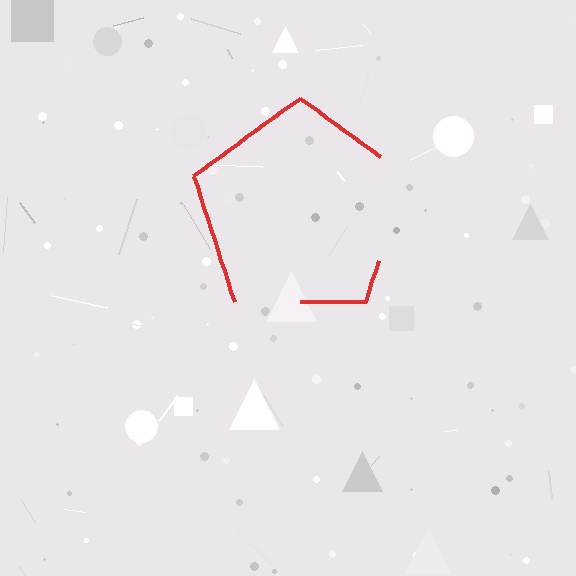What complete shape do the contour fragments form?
The contour fragments form a pentagon.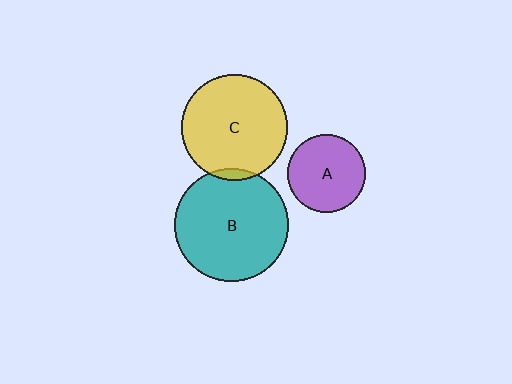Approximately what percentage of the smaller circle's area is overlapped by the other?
Approximately 5%.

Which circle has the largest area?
Circle B (teal).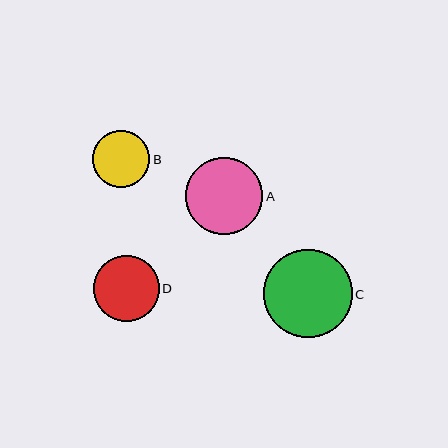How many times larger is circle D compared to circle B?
Circle D is approximately 1.2 times the size of circle B.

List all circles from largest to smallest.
From largest to smallest: C, A, D, B.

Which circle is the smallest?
Circle B is the smallest with a size of approximately 57 pixels.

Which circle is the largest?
Circle C is the largest with a size of approximately 89 pixels.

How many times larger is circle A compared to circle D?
Circle A is approximately 1.2 times the size of circle D.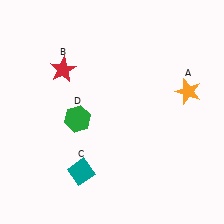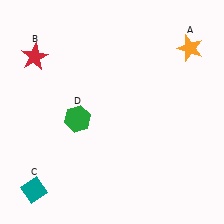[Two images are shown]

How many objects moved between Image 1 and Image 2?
3 objects moved between the two images.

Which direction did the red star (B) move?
The red star (B) moved left.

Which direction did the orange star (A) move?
The orange star (A) moved up.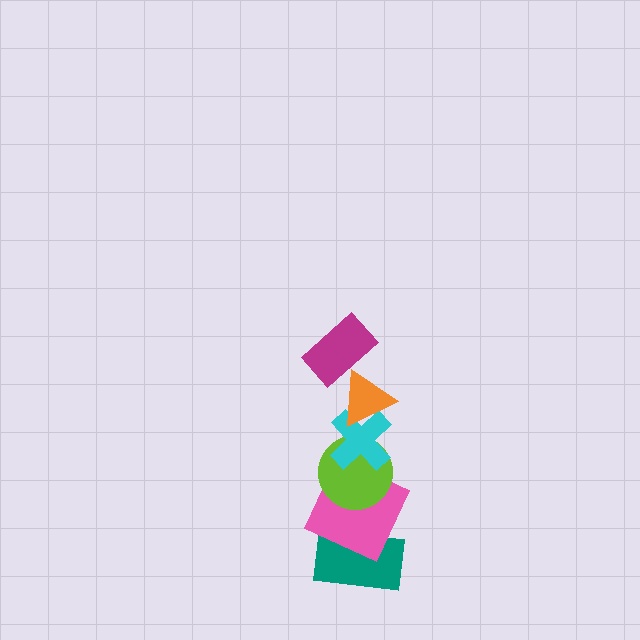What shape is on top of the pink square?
The lime circle is on top of the pink square.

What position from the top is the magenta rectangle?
The magenta rectangle is 1st from the top.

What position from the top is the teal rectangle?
The teal rectangle is 6th from the top.